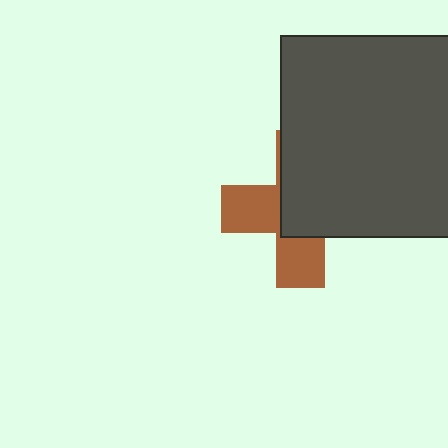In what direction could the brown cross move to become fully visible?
The brown cross could move toward the lower-left. That would shift it out from behind the dark gray square entirely.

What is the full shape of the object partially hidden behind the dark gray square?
The partially hidden object is a brown cross.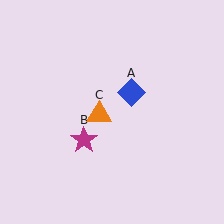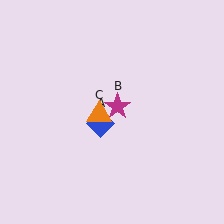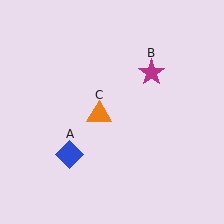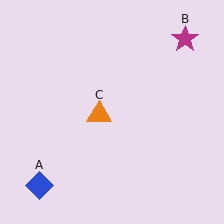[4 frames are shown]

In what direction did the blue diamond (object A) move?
The blue diamond (object A) moved down and to the left.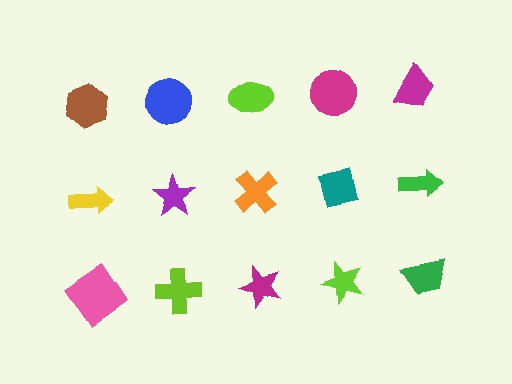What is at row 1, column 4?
A magenta circle.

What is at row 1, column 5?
A magenta trapezoid.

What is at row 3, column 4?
A lime star.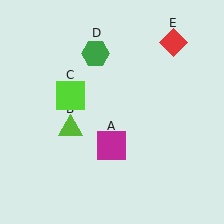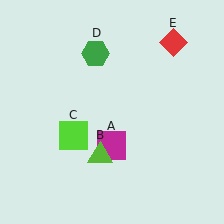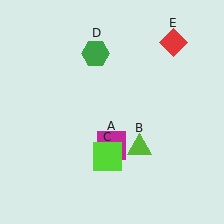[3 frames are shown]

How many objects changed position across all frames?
2 objects changed position: lime triangle (object B), lime square (object C).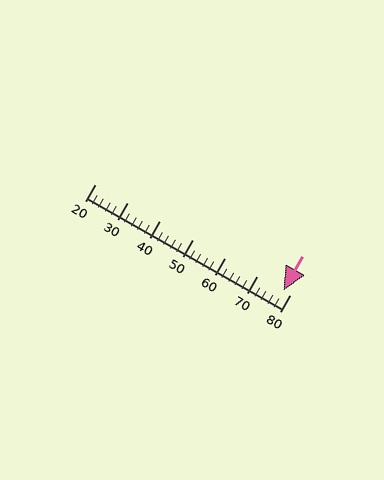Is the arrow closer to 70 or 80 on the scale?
The arrow is closer to 80.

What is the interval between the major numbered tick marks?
The major tick marks are spaced 10 units apart.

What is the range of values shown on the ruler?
The ruler shows values from 20 to 80.